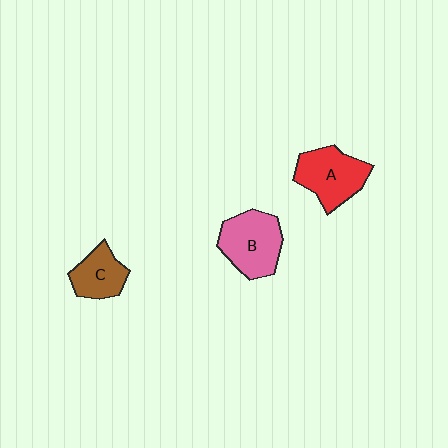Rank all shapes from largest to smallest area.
From largest to smallest: B (pink), A (red), C (brown).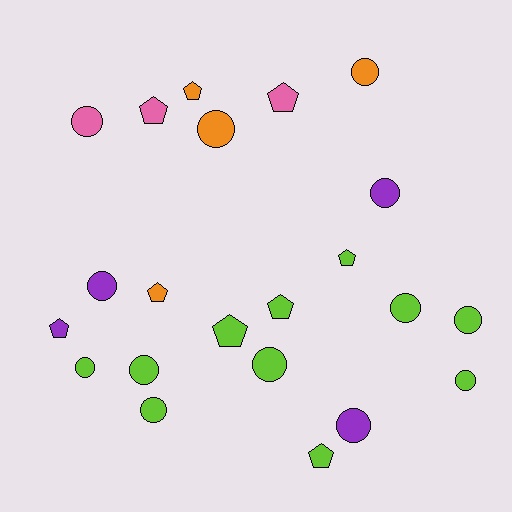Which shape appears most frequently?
Circle, with 13 objects.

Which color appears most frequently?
Lime, with 11 objects.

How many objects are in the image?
There are 22 objects.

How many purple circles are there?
There are 3 purple circles.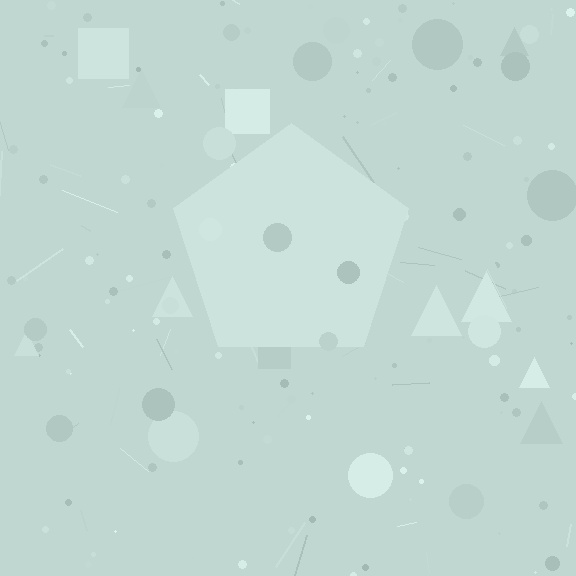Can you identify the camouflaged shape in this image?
The camouflaged shape is a pentagon.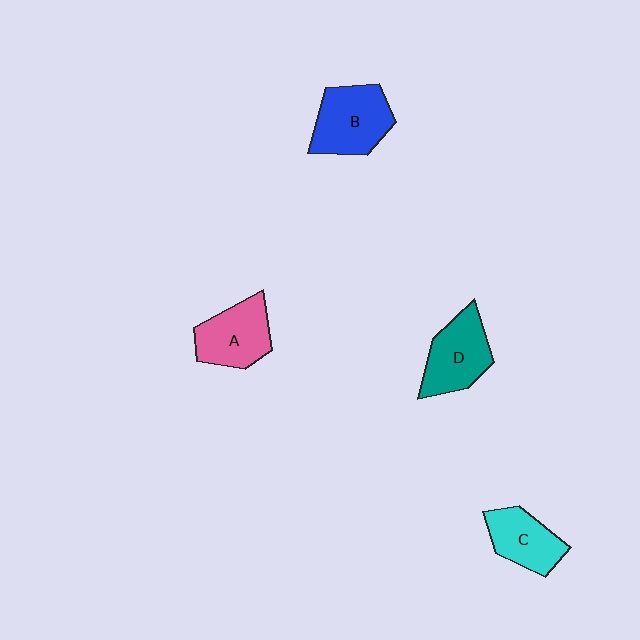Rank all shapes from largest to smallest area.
From largest to smallest: B (blue), D (teal), A (pink), C (cyan).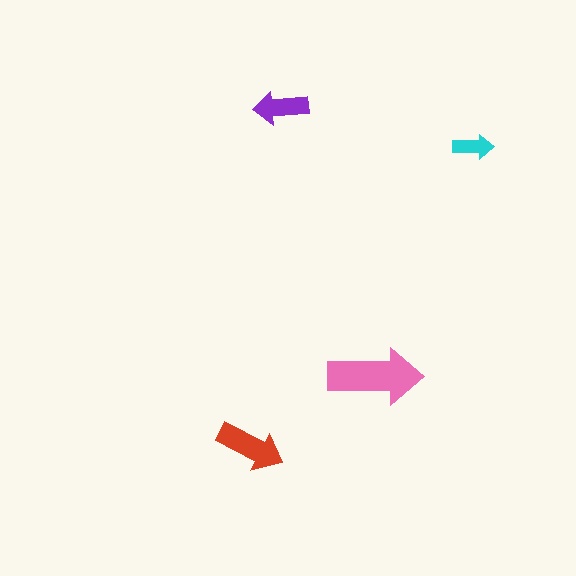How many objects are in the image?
There are 4 objects in the image.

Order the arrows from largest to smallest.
the pink one, the red one, the purple one, the cyan one.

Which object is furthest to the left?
The red arrow is leftmost.